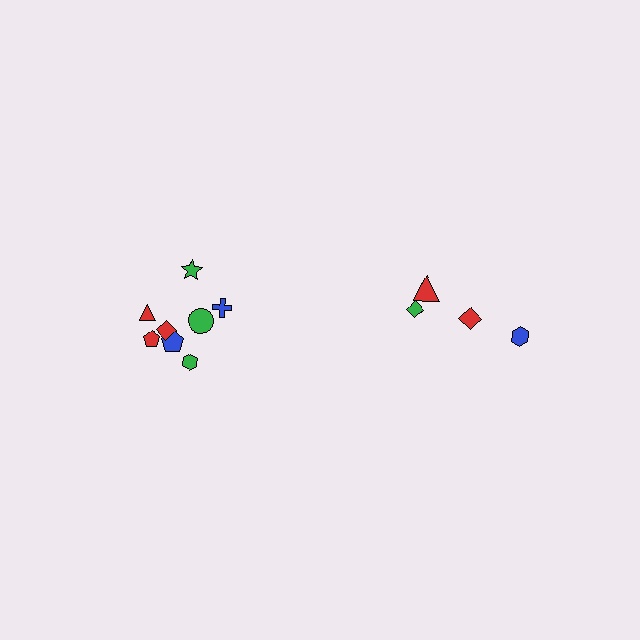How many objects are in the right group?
There are 4 objects.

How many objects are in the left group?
There are 8 objects.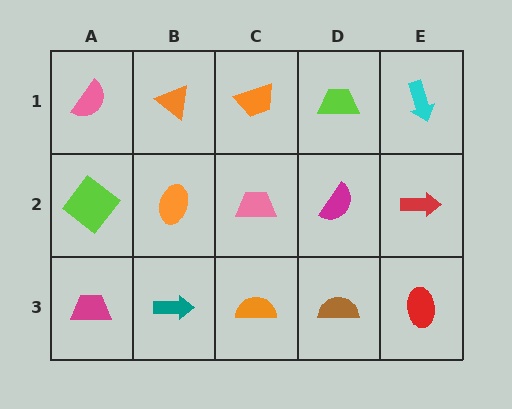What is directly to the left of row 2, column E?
A magenta semicircle.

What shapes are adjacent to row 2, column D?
A lime trapezoid (row 1, column D), a brown semicircle (row 3, column D), a pink trapezoid (row 2, column C), a red arrow (row 2, column E).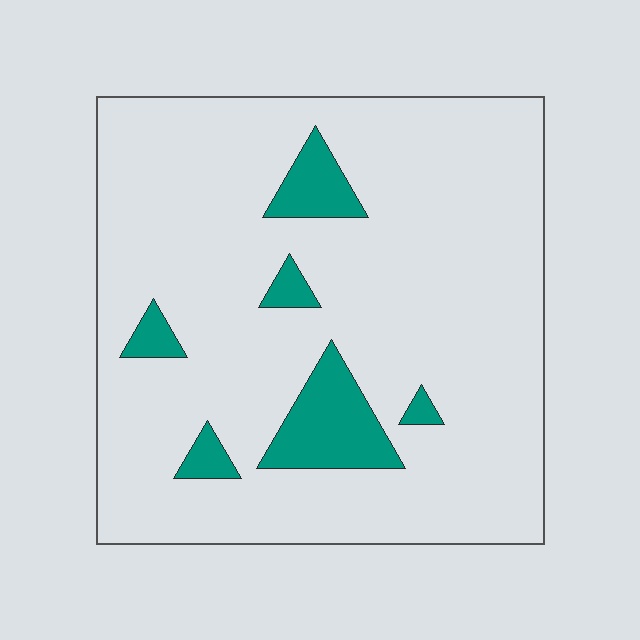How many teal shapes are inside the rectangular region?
6.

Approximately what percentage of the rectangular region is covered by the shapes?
Approximately 10%.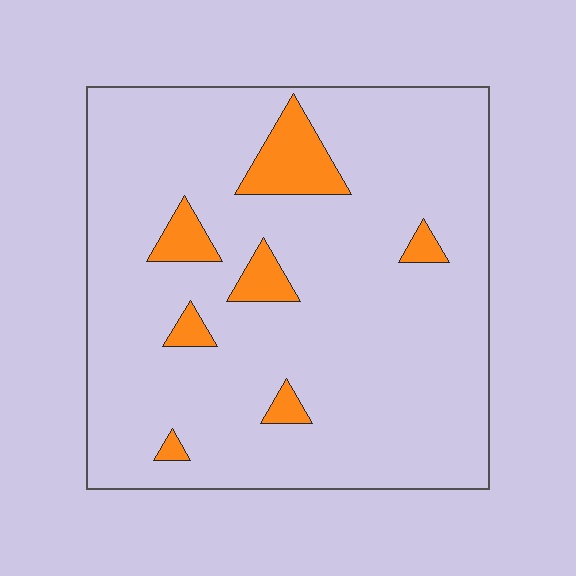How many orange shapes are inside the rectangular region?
7.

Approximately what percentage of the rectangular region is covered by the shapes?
Approximately 10%.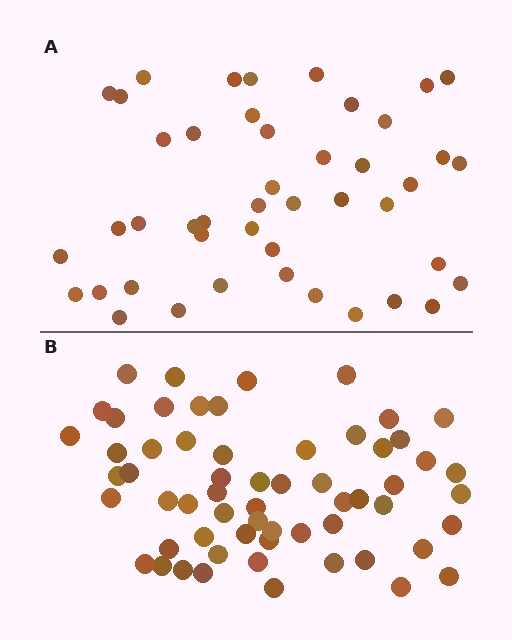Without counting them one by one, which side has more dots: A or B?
Region B (the bottom region) has more dots.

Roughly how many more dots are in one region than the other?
Region B has approximately 15 more dots than region A.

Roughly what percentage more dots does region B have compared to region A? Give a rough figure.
About 35% more.